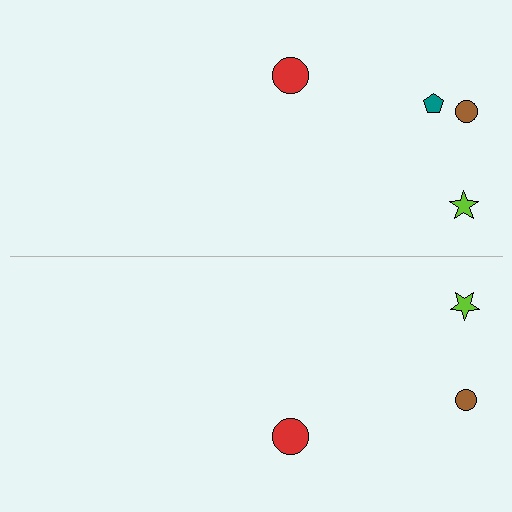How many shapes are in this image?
There are 7 shapes in this image.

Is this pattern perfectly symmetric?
No, the pattern is not perfectly symmetric. A teal pentagon is missing from the bottom side.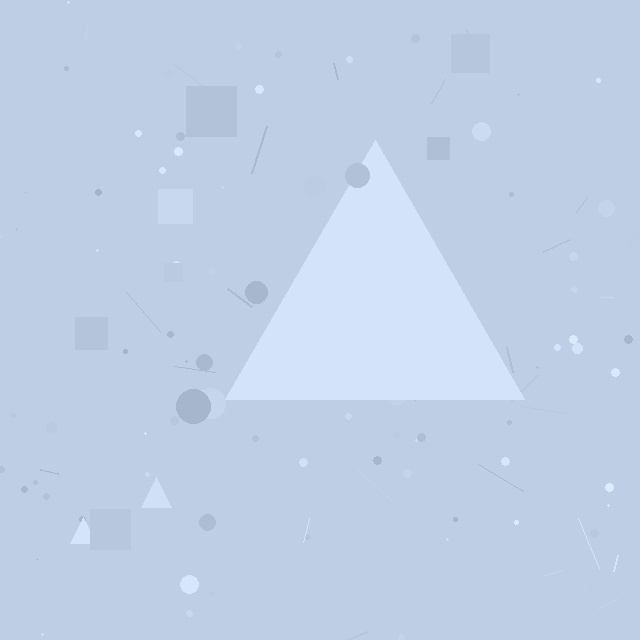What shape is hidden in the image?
A triangle is hidden in the image.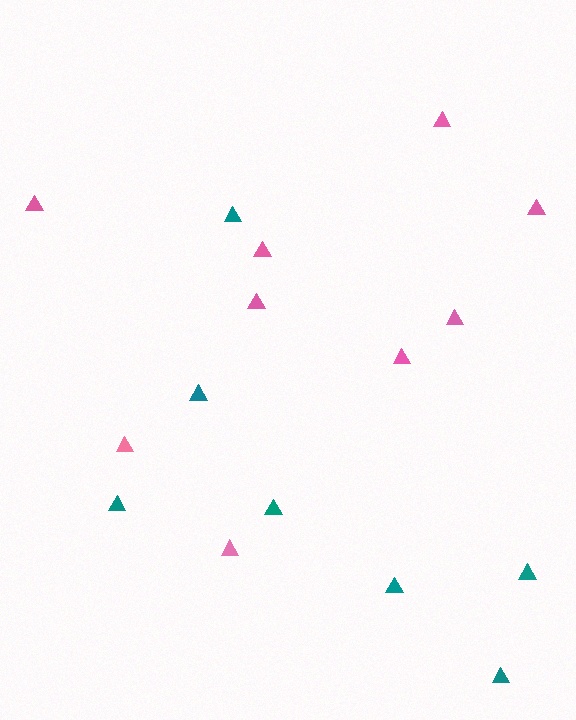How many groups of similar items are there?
There are 2 groups: one group of pink triangles (9) and one group of teal triangles (7).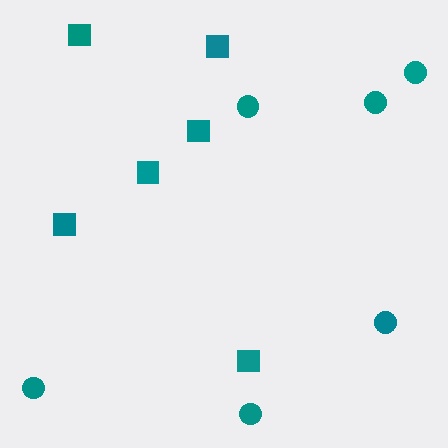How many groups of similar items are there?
There are 2 groups: one group of circles (6) and one group of squares (6).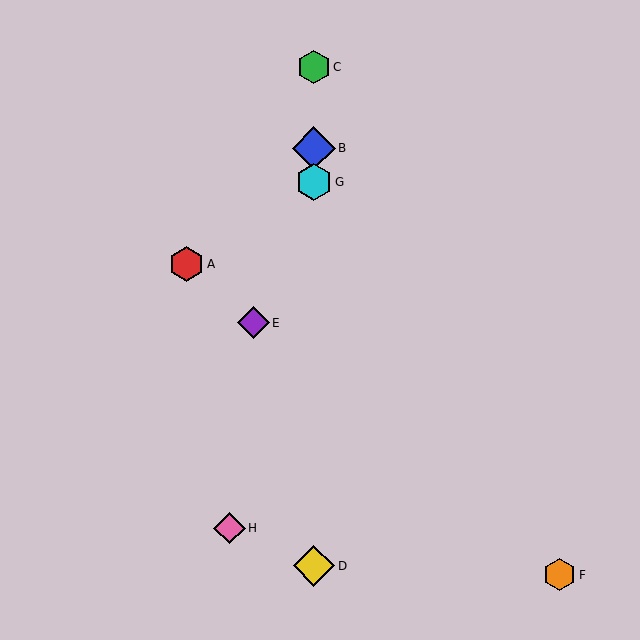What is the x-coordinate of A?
Object A is at x≈187.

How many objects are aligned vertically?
4 objects (B, C, D, G) are aligned vertically.